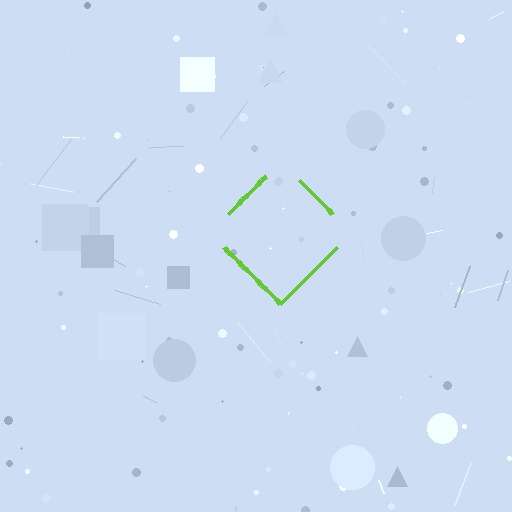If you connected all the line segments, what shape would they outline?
They would outline a diamond.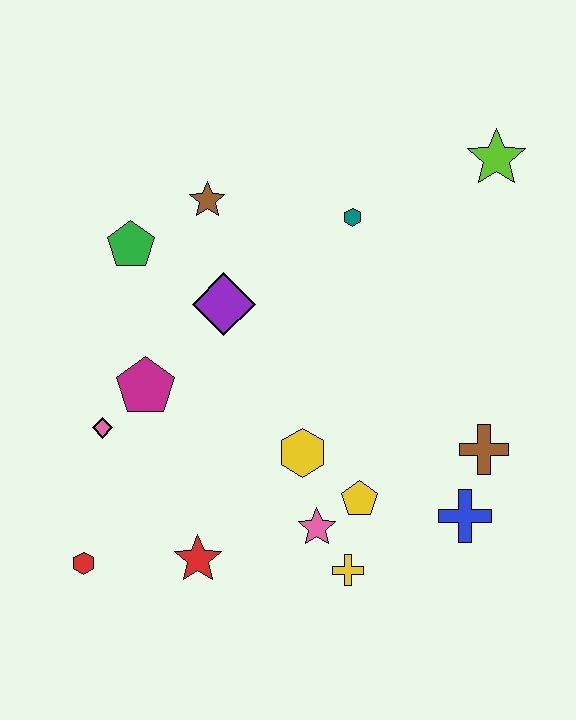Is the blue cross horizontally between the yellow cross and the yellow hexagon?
No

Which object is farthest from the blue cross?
The green pentagon is farthest from the blue cross.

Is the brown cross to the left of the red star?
No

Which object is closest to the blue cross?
The brown cross is closest to the blue cross.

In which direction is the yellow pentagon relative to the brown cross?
The yellow pentagon is to the left of the brown cross.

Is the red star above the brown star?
No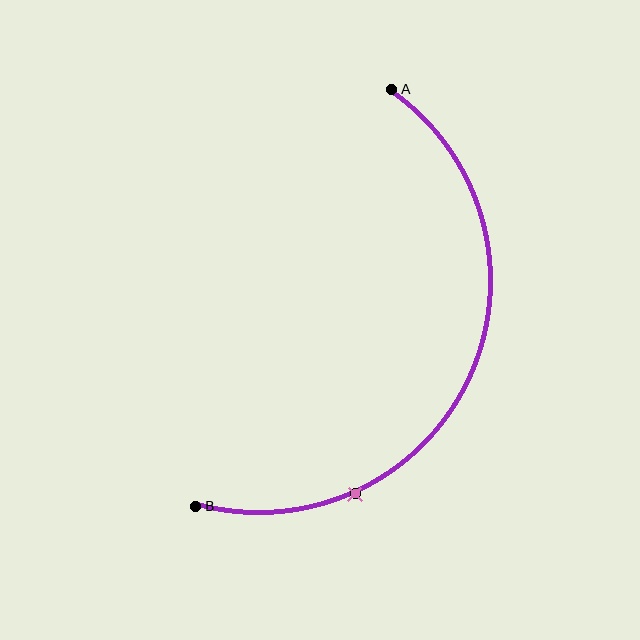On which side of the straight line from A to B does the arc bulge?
The arc bulges to the right of the straight line connecting A and B.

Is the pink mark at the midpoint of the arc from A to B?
No. The pink mark lies on the arc but is closer to endpoint B. The arc midpoint would be at the point on the curve equidistant along the arc from both A and B.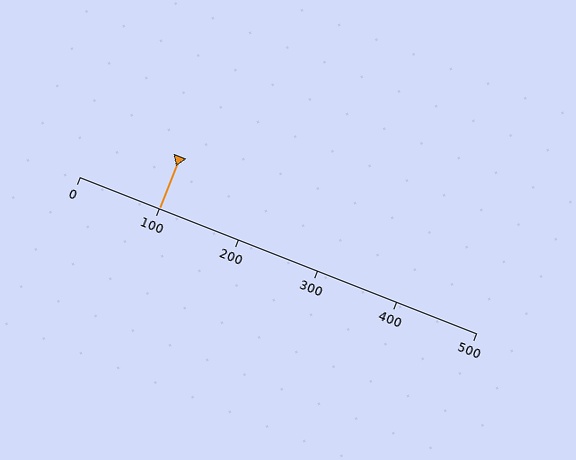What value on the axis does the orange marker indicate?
The marker indicates approximately 100.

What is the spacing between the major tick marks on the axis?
The major ticks are spaced 100 apart.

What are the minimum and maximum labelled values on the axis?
The axis runs from 0 to 500.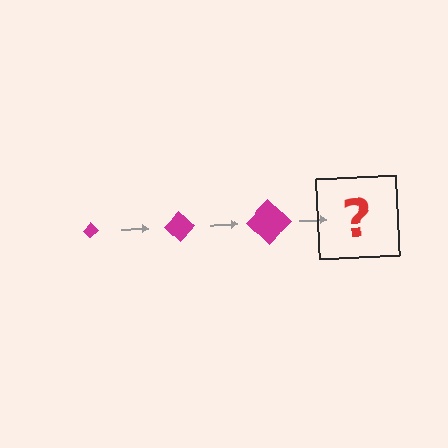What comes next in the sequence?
The next element should be a magenta diamond, larger than the previous one.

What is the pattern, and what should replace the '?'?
The pattern is that the diamond gets progressively larger each step. The '?' should be a magenta diamond, larger than the previous one.